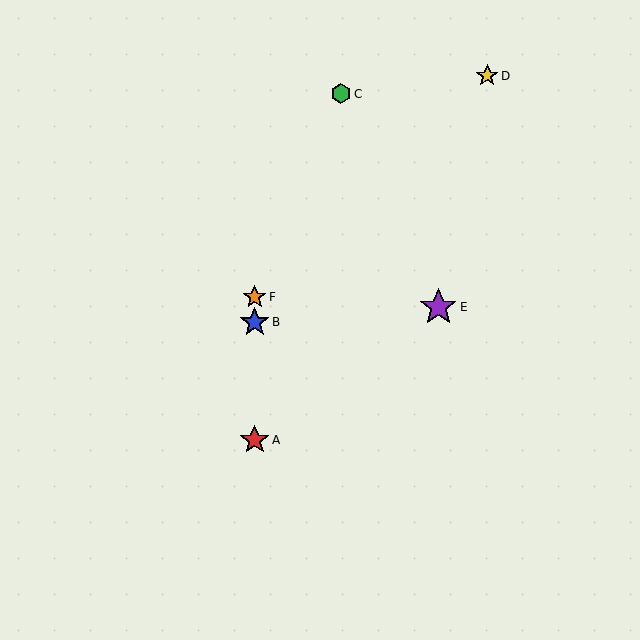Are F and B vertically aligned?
Yes, both are at x≈255.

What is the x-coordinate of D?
Object D is at x≈487.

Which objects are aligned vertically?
Objects A, B, F are aligned vertically.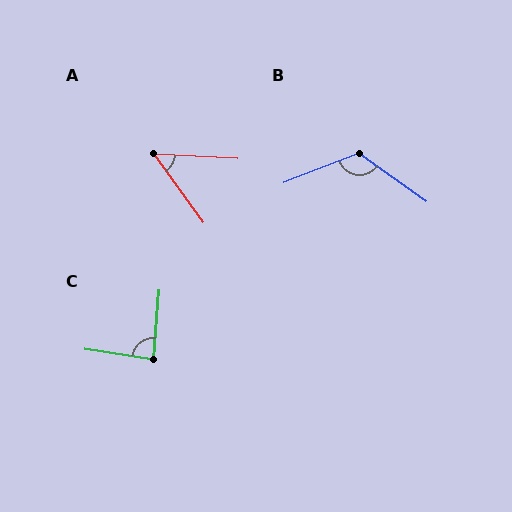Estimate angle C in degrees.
Approximately 86 degrees.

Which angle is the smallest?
A, at approximately 51 degrees.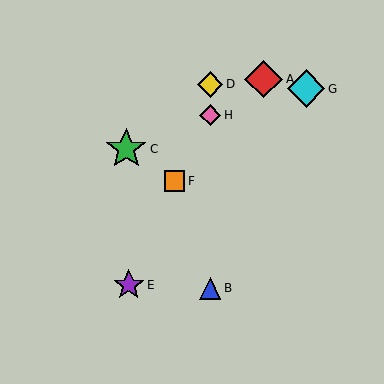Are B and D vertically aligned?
Yes, both are at x≈210.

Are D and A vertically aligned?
No, D is at x≈210 and A is at x≈264.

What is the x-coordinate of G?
Object G is at x≈306.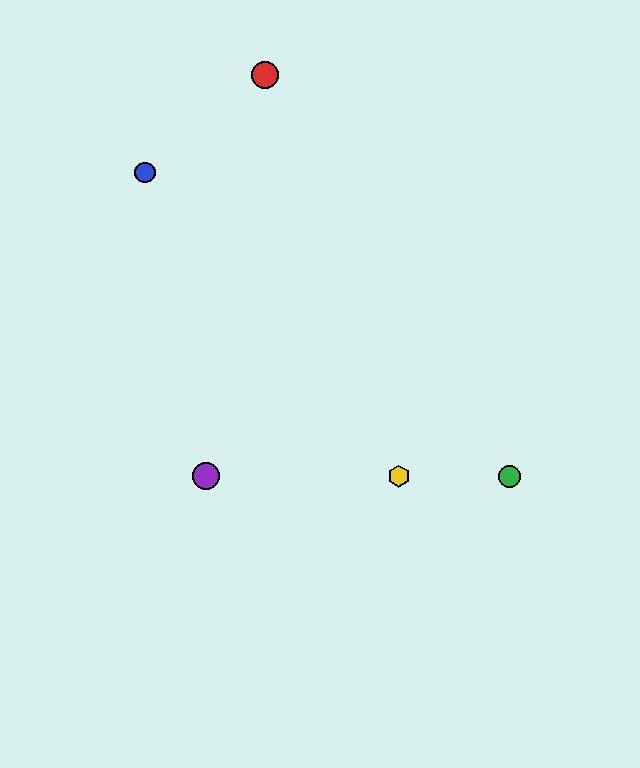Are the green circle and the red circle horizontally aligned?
No, the green circle is at y≈476 and the red circle is at y≈75.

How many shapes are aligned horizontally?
3 shapes (the green circle, the yellow hexagon, the purple circle) are aligned horizontally.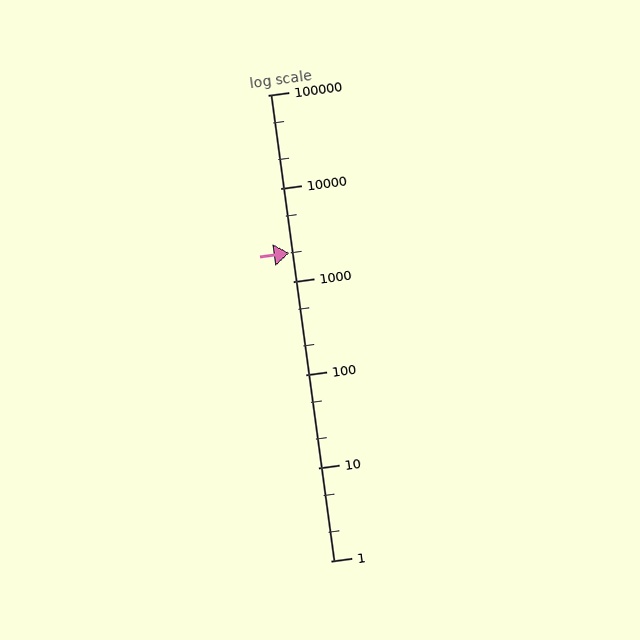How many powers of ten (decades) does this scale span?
The scale spans 5 decades, from 1 to 100000.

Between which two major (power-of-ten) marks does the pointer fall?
The pointer is between 1000 and 10000.